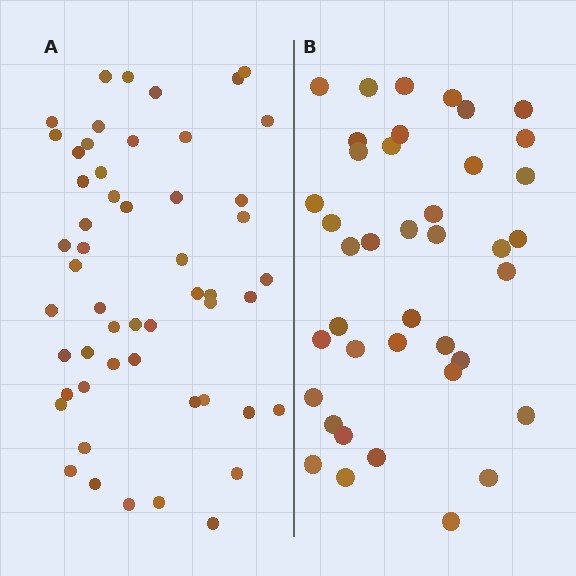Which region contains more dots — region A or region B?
Region A (the left region) has more dots.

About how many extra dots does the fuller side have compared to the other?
Region A has approximately 15 more dots than region B.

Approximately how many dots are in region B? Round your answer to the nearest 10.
About 40 dots.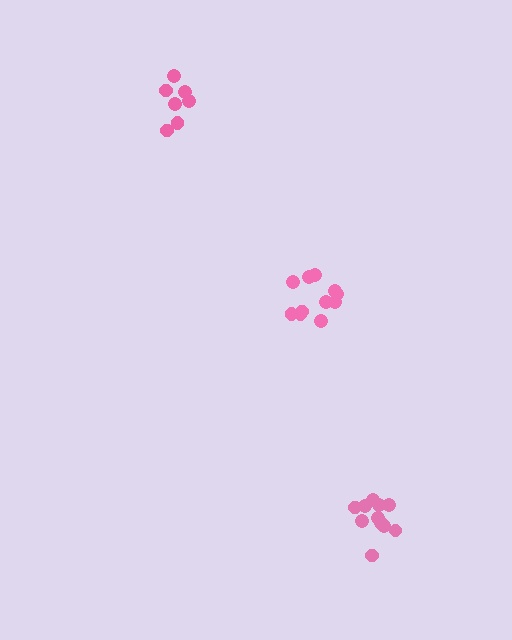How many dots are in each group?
Group 1: 11 dots, Group 2: 7 dots, Group 3: 11 dots (29 total).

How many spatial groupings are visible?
There are 3 spatial groupings.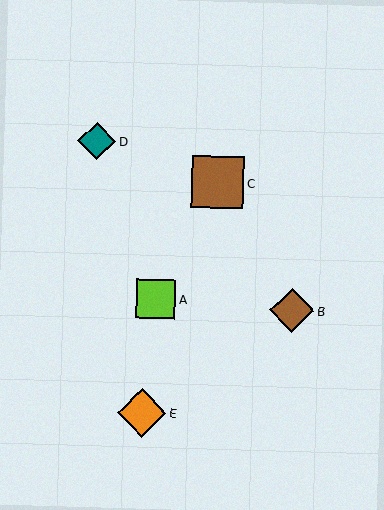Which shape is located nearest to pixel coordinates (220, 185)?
The brown square (labeled C) at (218, 182) is nearest to that location.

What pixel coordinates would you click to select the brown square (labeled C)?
Click at (218, 182) to select the brown square C.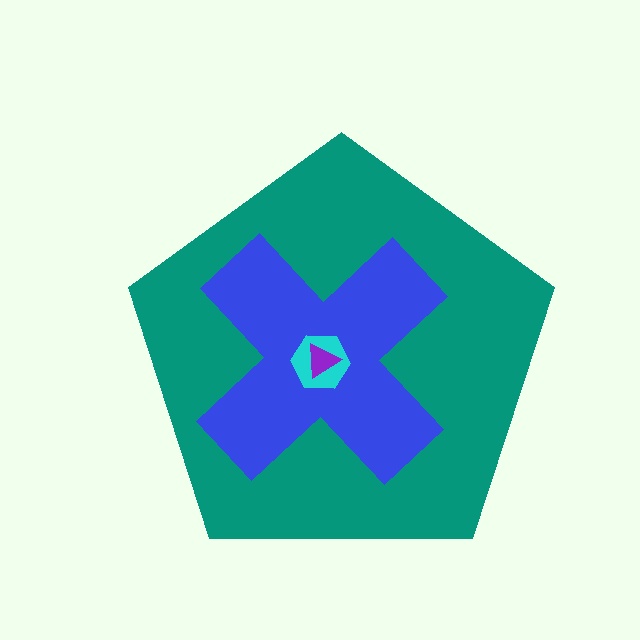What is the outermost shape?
The teal pentagon.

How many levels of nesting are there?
4.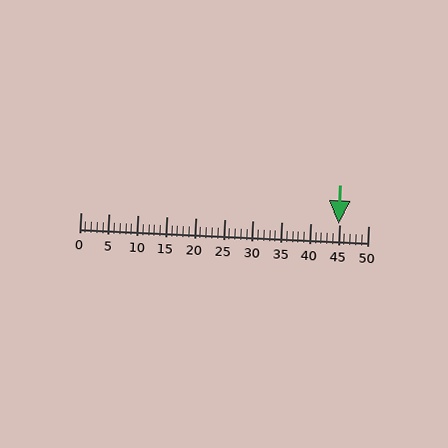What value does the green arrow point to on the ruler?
The green arrow points to approximately 45.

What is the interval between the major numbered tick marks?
The major tick marks are spaced 5 units apart.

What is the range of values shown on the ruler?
The ruler shows values from 0 to 50.